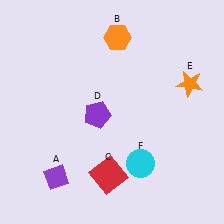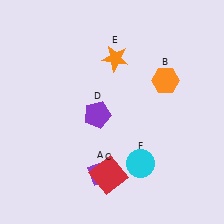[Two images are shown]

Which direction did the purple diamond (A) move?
The purple diamond (A) moved right.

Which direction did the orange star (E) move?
The orange star (E) moved left.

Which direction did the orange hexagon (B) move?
The orange hexagon (B) moved right.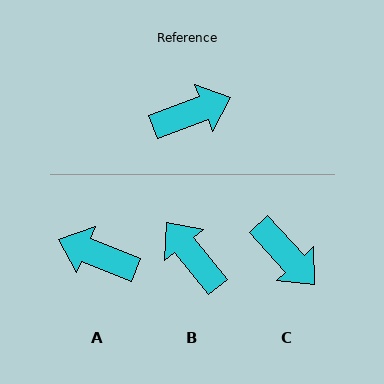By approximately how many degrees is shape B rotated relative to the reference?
Approximately 108 degrees counter-clockwise.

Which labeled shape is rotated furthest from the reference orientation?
A, about 137 degrees away.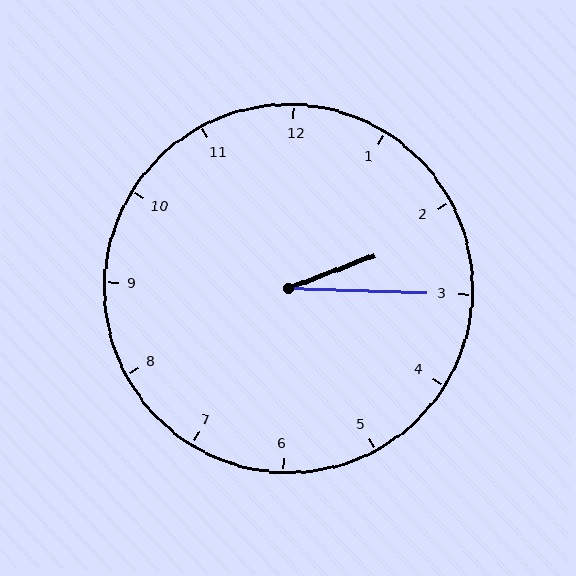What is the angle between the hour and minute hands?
Approximately 22 degrees.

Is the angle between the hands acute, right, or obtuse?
It is acute.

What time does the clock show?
2:15.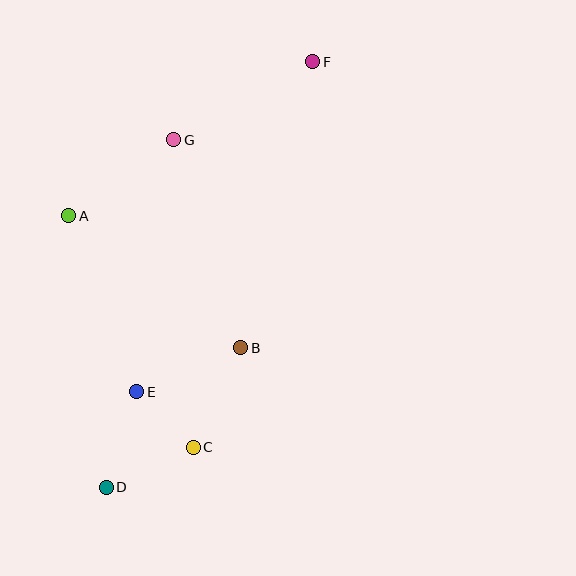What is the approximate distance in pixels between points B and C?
The distance between B and C is approximately 110 pixels.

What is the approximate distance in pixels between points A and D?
The distance between A and D is approximately 274 pixels.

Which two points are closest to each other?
Points C and E are closest to each other.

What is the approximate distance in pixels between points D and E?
The distance between D and E is approximately 100 pixels.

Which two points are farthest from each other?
Points D and F are farthest from each other.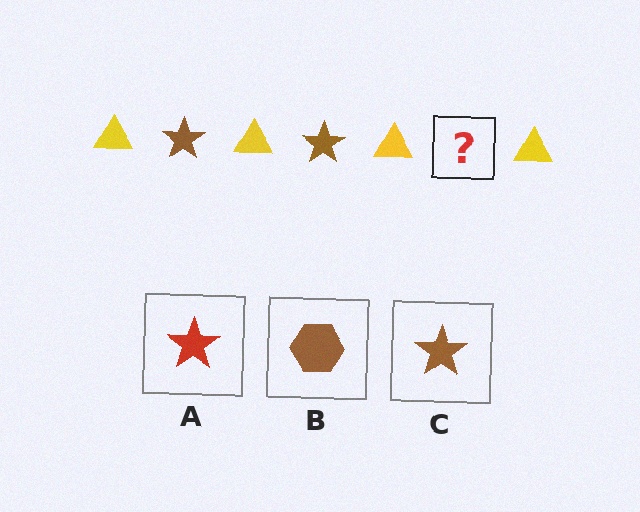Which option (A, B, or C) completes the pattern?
C.